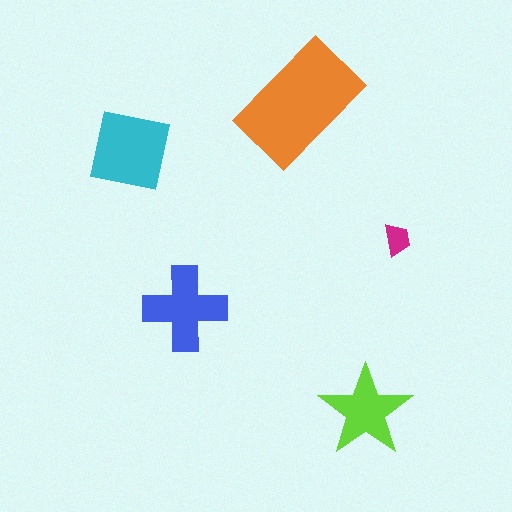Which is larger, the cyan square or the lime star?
The cyan square.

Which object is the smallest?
The magenta trapezoid.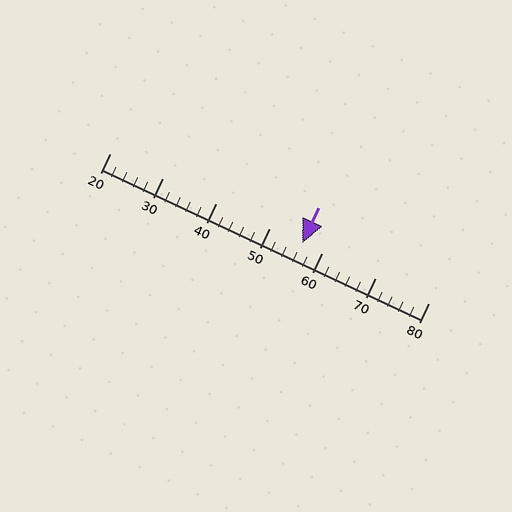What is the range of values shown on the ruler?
The ruler shows values from 20 to 80.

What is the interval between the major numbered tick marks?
The major tick marks are spaced 10 units apart.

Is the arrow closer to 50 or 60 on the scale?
The arrow is closer to 60.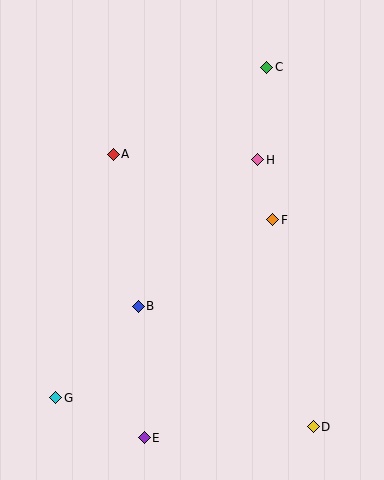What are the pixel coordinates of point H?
Point H is at (258, 160).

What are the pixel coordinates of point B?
Point B is at (138, 307).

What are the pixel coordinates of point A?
Point A is at (113, 154).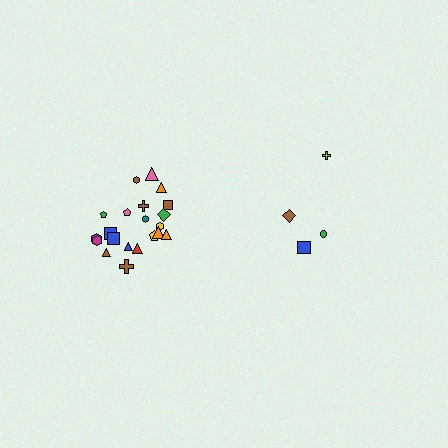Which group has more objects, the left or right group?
The left group.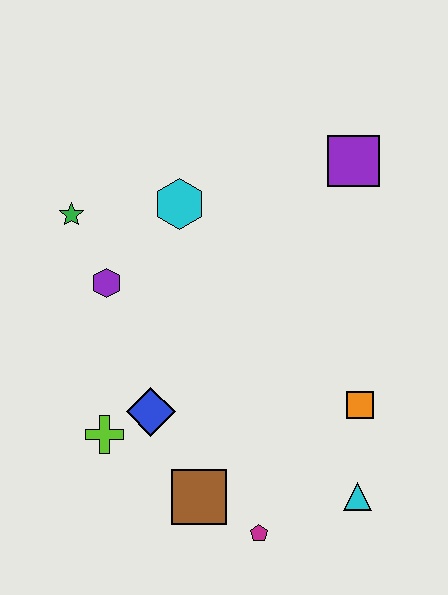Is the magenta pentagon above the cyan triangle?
No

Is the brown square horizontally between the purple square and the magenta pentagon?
No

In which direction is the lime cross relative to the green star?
The lime cross is below the green star.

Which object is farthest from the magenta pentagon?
The purple square is farthest from the magenta pentagon.